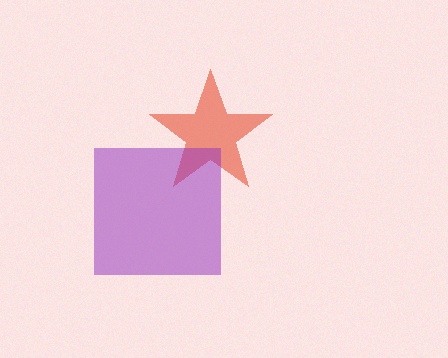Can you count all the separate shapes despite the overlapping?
Yes, there are 2 separate shapes.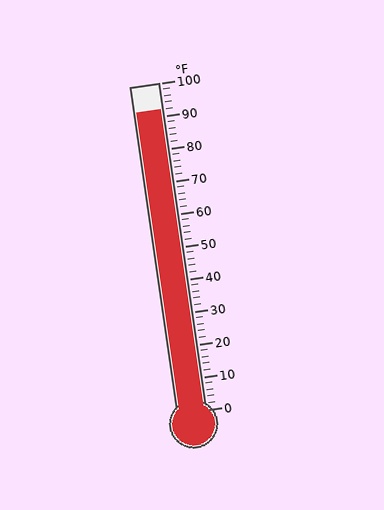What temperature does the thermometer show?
The thermometer shows approximately 92°F.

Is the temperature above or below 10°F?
The temperature is above 10°F.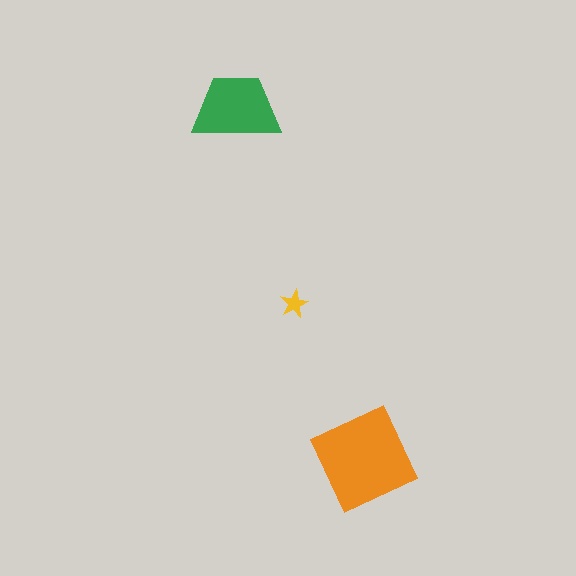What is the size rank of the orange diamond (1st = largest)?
1st.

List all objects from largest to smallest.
The orange diamond, the green trapezoid, the yellow star.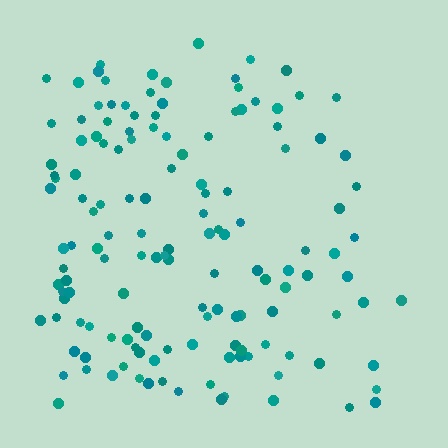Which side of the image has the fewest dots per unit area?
The right.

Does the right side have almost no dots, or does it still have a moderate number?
Still a moderate number, just noticeably fewer than the left.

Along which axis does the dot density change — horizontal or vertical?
Horizontal.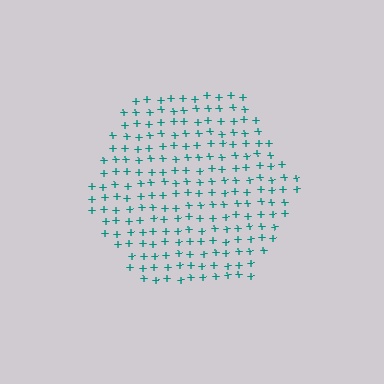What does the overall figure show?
The overall figure shows a hexagon.